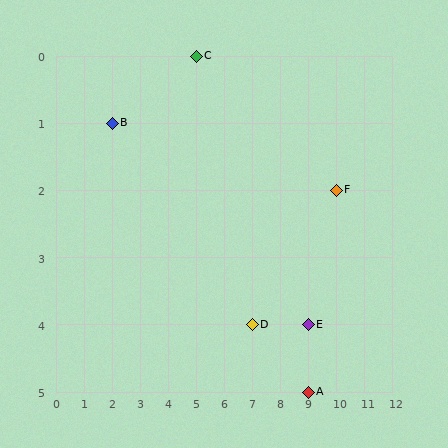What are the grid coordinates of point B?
Point B is at grid coordinates (2, 1).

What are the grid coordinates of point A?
Point A is at grid coordinates (9, 5).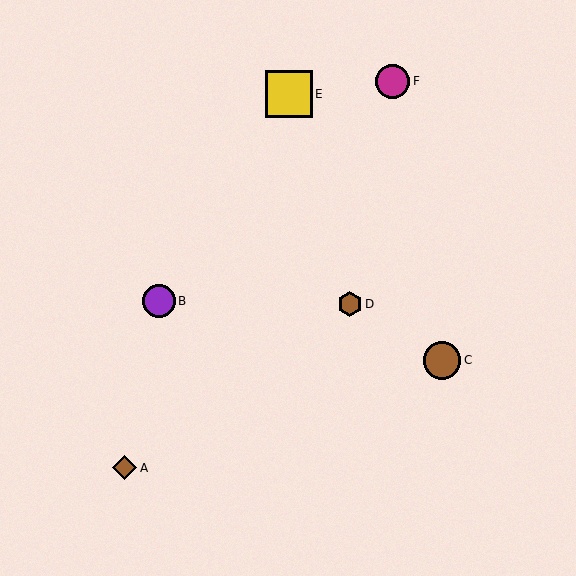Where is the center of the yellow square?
The center of the yellow square is at (289, 94).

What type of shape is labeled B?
Shape B is a purple circle.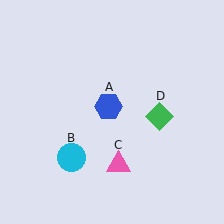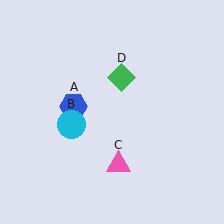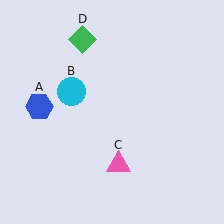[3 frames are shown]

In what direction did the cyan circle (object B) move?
The cyan circle (object B) moved up.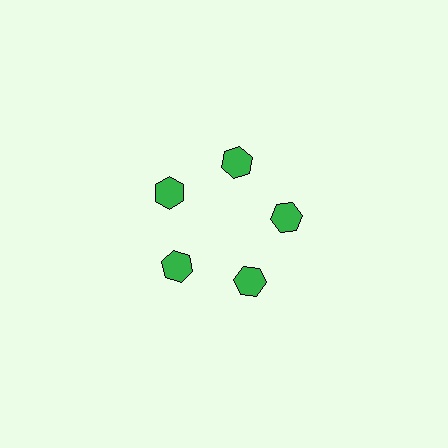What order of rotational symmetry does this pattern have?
This pattern has 5-fold rotational symmetry.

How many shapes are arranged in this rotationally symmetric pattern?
There are 5 shapes, arranged in 5 groups of 1.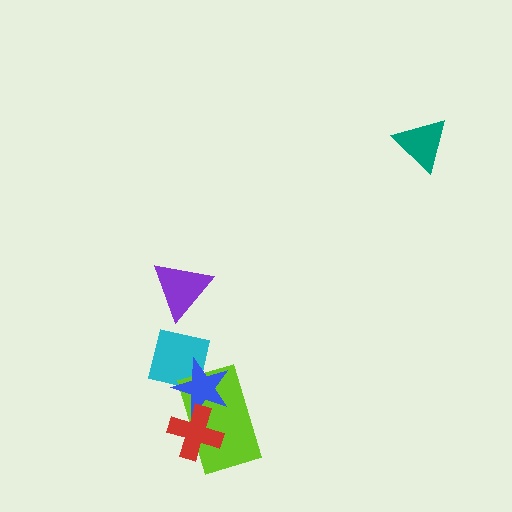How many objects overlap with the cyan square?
2 objects overlap with the cyan square.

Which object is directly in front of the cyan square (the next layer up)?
The lime rectangle is directly in front of the cyan square.